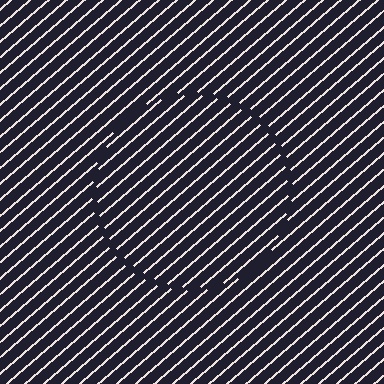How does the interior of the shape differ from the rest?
The interior of the shape contains the same grating, shifted by half a period — the contour is defined by the phase discontinuity where line-ends from the inner and outer gratings abut.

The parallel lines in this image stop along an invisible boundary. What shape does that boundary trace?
An illusory circle. The interior of the shape contains the same grating, shifted by half a period — the contour is defined by the phase discontinuity where line-ends from the inner and outer gratings abut.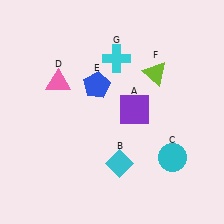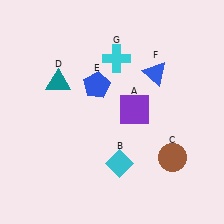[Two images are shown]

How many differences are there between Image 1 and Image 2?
There are 3 differences between the two images.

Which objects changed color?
C changed from cyan to brown. D changed from pink to teal. F changed from lime to blue.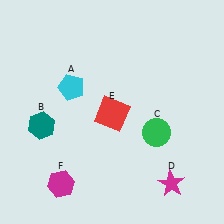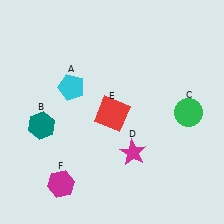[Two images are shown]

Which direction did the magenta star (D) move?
The magenta star (D) moved left.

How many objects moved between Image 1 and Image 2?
2 objects moved between the two images.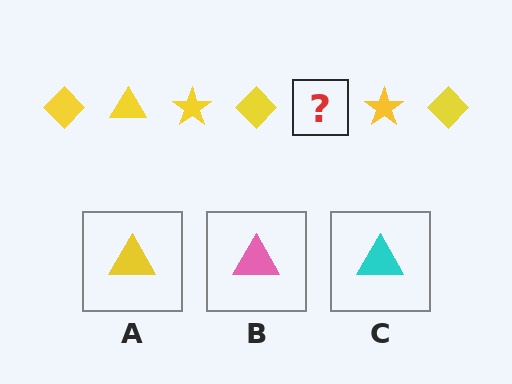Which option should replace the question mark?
Option A.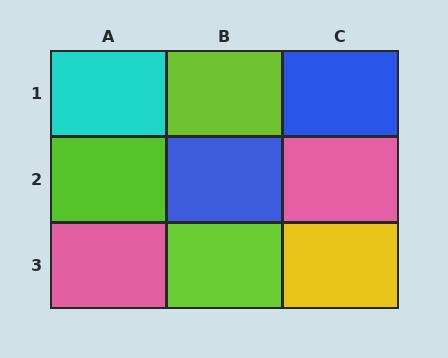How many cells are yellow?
1 cell is yellow.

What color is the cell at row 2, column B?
Blue.